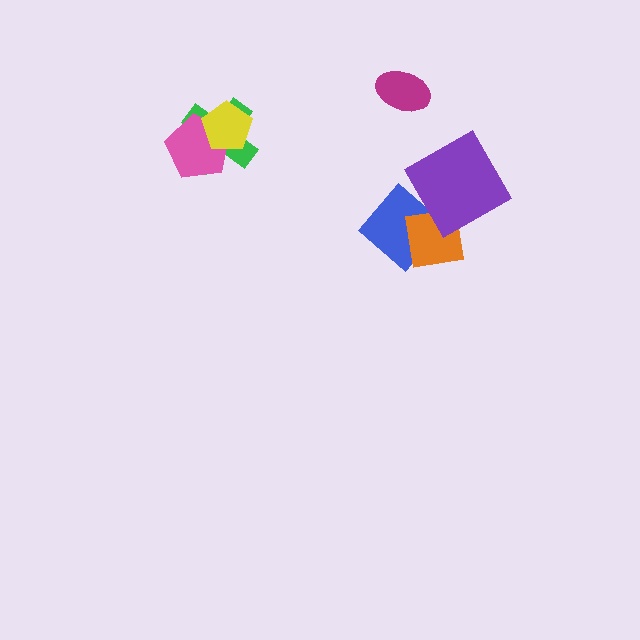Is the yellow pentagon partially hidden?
No, no other shape covers it.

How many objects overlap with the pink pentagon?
2 objects overlap with the pink pentagon.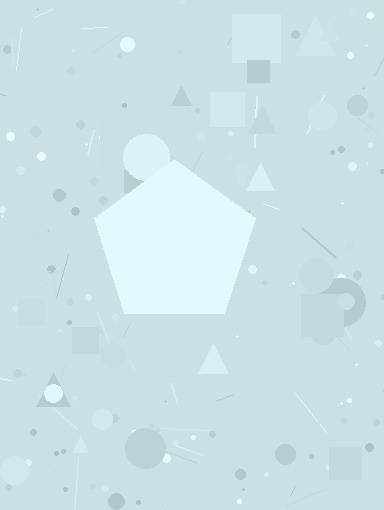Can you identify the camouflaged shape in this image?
The camouflaged shape is a pentagon.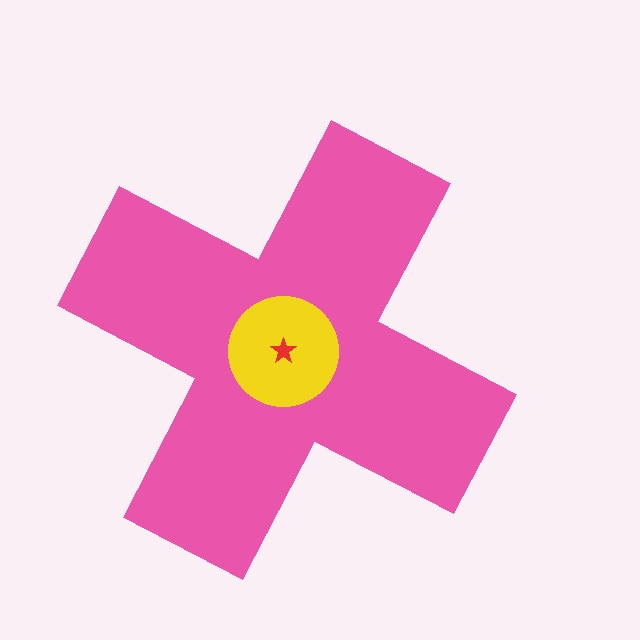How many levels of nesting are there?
3.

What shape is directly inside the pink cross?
The yellow circle.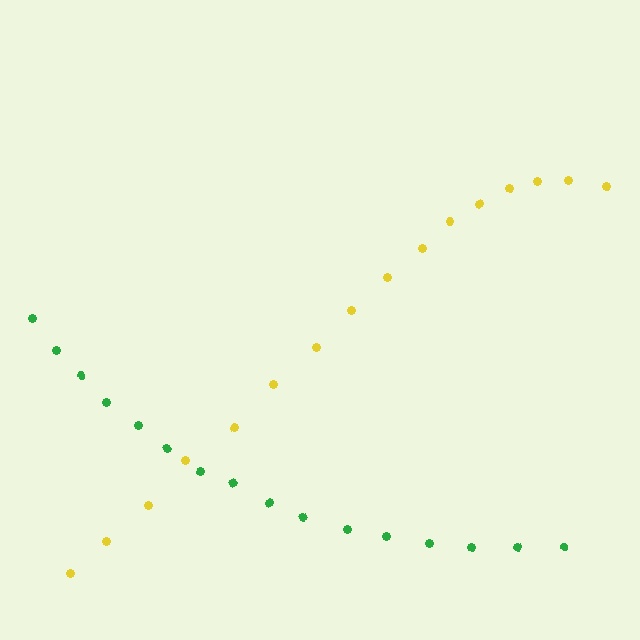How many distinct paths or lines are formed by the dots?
There are 2 distinct paths.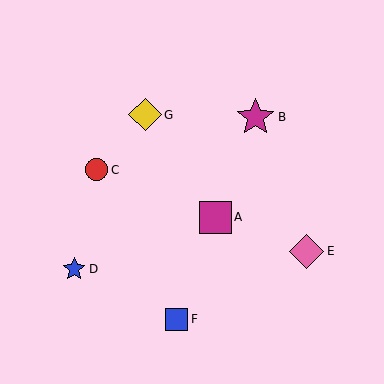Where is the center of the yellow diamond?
The center of the yellow diamond is at (145, 115).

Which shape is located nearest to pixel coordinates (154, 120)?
The yellow diamond (labeled G) at (145, 115) is nearest to that location.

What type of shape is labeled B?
Shape B is a magenta star.